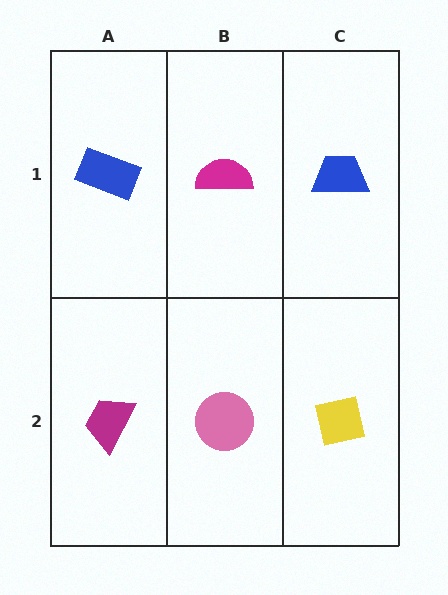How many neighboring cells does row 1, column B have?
3.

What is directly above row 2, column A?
A blue rectangle.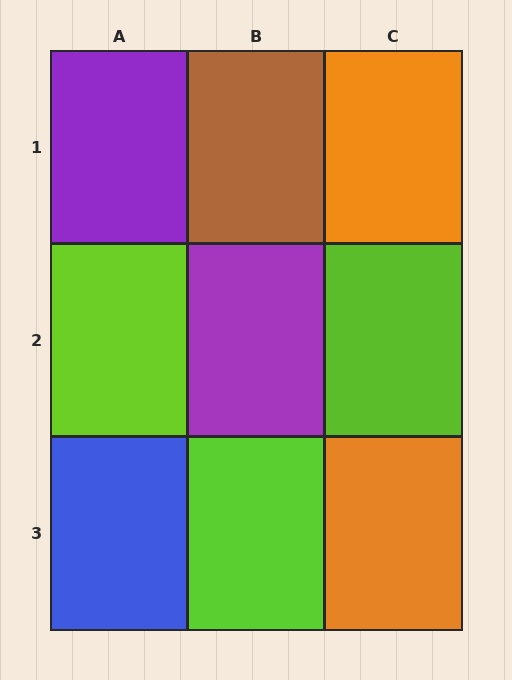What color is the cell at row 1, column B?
Brown.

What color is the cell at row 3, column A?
Blue.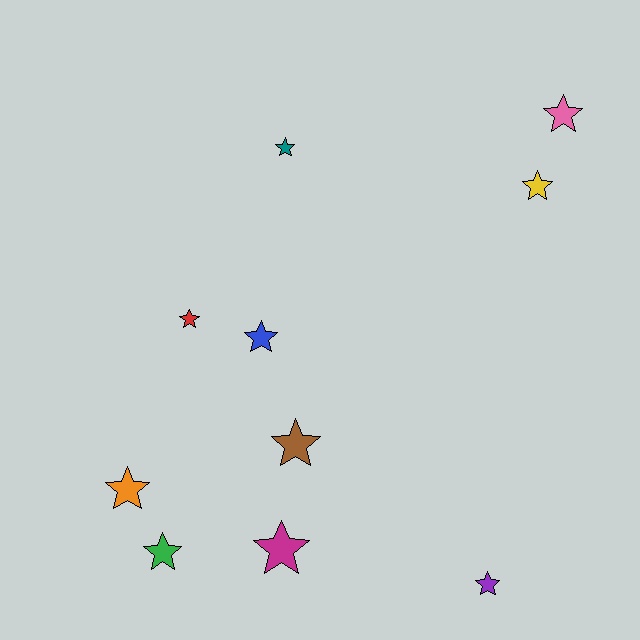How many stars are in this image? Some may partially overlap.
There are 10 stars.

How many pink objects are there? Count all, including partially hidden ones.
There is 1 pink object.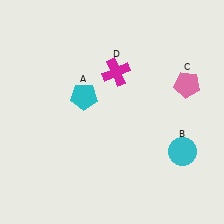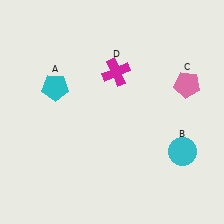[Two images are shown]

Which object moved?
The cyan pentagon (A) moved left.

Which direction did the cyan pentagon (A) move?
The cyan pentagon (A) moved left.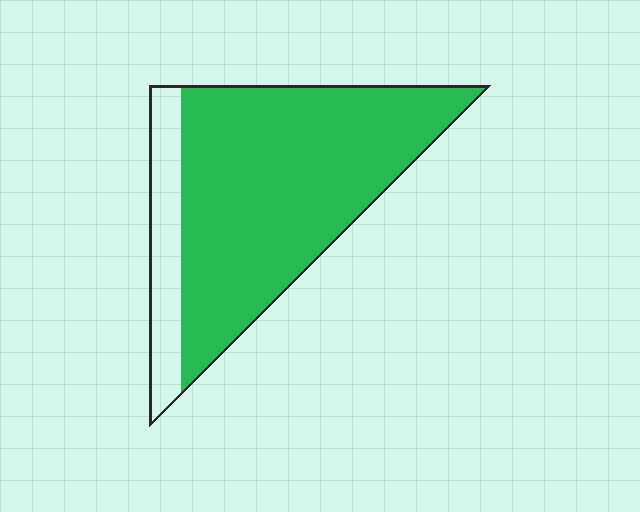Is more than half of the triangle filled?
Yes.